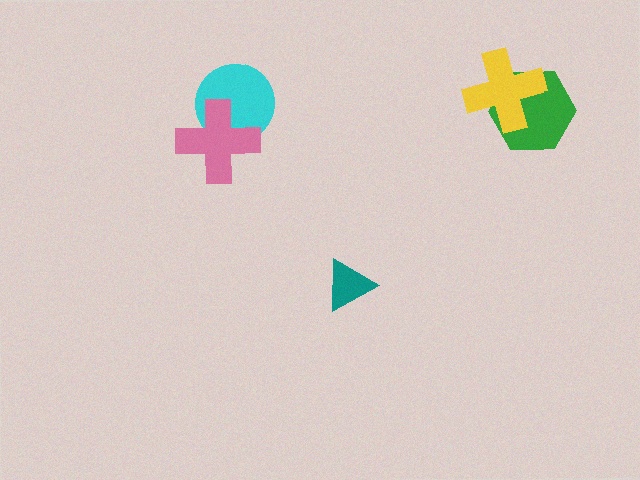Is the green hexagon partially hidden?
Yes, it is partially covered by another shape.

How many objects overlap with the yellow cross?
1 object overlaps with the yellow cross.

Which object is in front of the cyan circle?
The pink cross is in front of the cyan circle.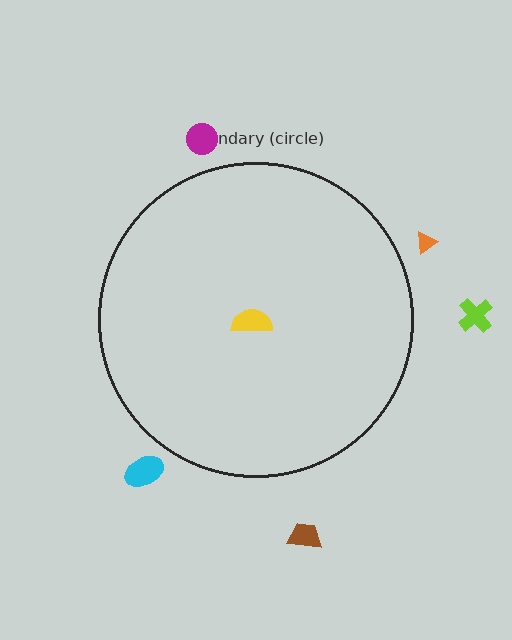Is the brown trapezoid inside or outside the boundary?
Outside.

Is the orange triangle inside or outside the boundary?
Outside.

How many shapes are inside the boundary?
1 inside, 5 outside.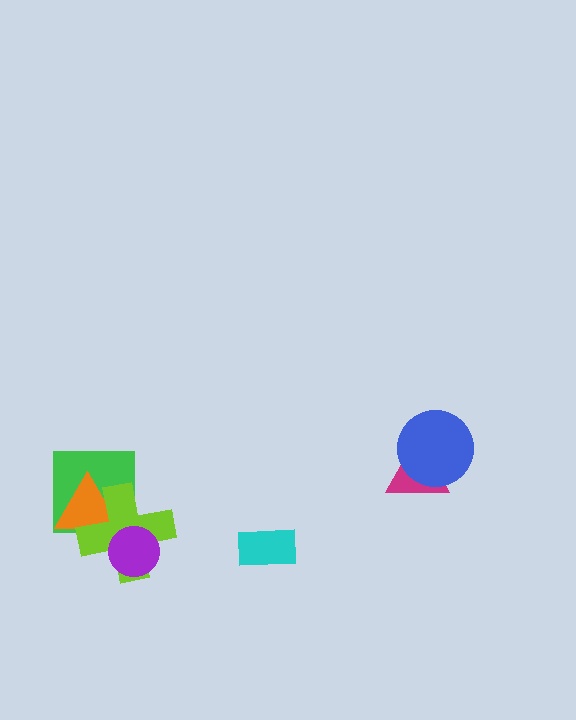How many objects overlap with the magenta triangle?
1 object overlaps with the magenta triangle.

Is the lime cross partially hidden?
Yes, it is partially covered by another shape.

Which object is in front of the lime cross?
The purple circle is in front of the lime cross.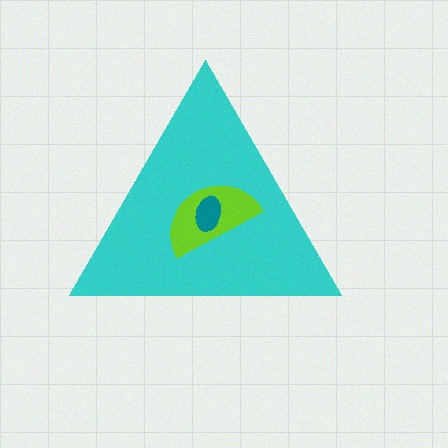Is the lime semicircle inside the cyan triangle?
Yes.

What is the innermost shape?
The teal ellipse.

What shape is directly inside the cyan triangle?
The lime semicircle.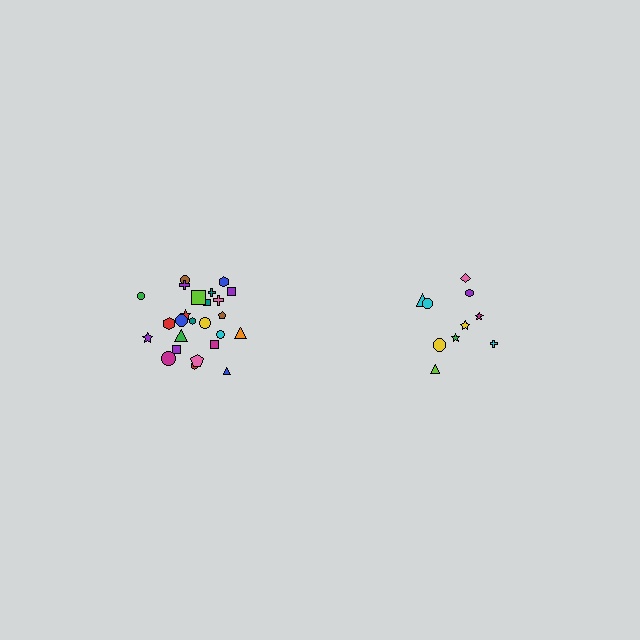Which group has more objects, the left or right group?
The left group.